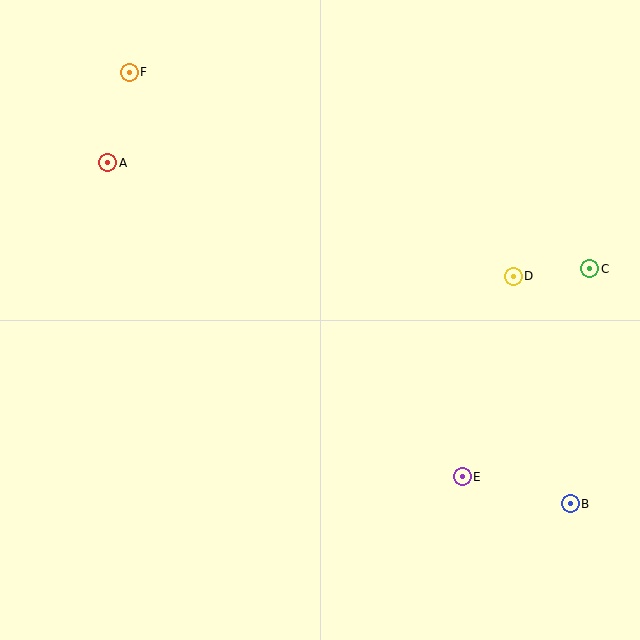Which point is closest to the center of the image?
Point D at (513, 276) is closest to the center.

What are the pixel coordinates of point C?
Point C is at (590, 269).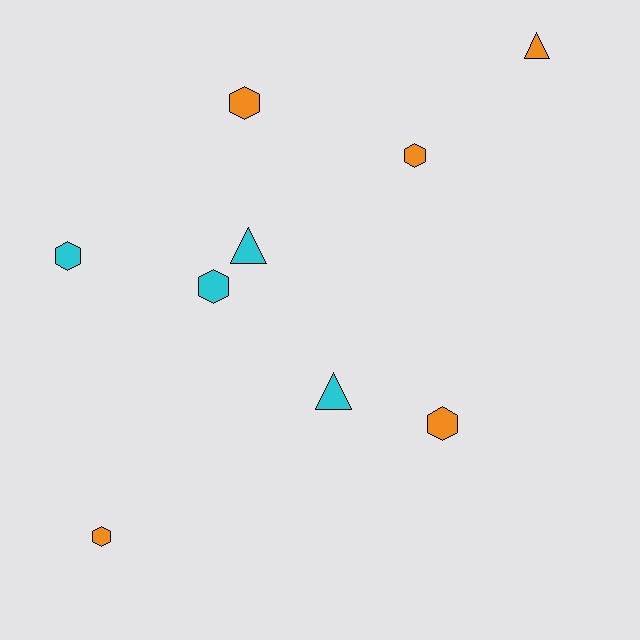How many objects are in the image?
There are 9 objects.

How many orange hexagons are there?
There are 4 orange hexagons.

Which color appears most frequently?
Orange, with 5 objects.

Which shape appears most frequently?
Hexagon, with 6 objects.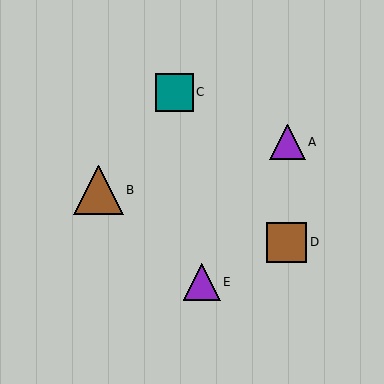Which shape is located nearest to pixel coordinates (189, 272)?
The purple triangle (labeled E) at (202, 282) is nearest to that location.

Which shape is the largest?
The brown triangle (labeled B) is the largest.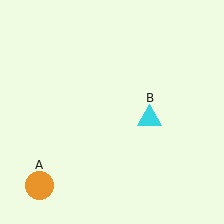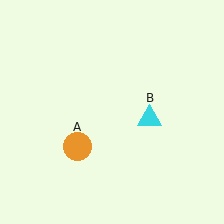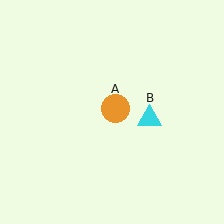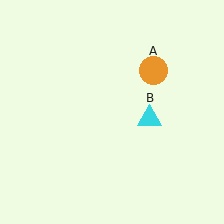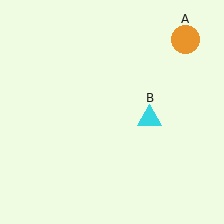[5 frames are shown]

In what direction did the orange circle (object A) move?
The orange circle (object A) moved up and to the right.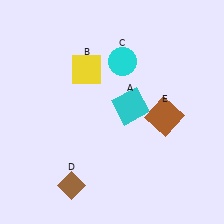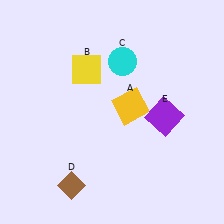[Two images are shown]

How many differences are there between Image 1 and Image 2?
There are 2 differences between the two images.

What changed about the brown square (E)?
In Image 1, E is brown. In Image 2, it changed to purple.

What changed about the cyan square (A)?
In Image 1, A is cyan. In Image 2, it changed to yellow.